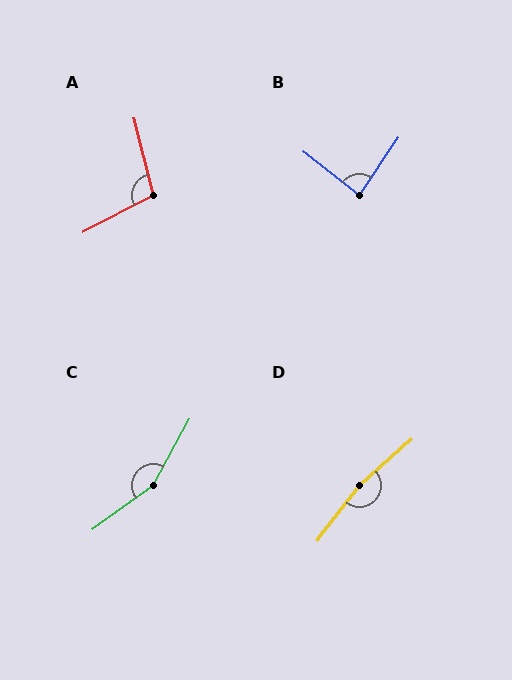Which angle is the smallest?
B, at approximately 86 degrees.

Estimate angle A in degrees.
Approximately 103 degrees.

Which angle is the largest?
D, at approximately 169 degrees.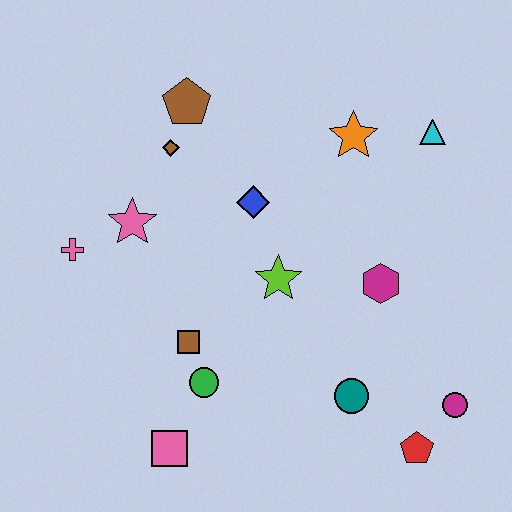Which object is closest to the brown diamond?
The brown pentagon is closest to the brown diamond.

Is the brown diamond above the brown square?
Yes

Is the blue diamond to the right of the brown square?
Yes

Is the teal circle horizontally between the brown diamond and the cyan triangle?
Yes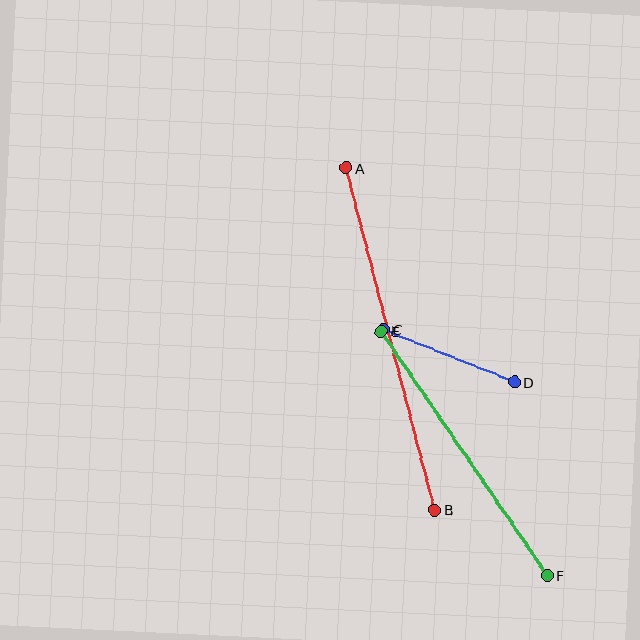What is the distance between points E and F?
The distance is approximately 296 pixels.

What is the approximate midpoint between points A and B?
The midpoint is at approximately (390, 339) pixels.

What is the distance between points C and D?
The distance is approximately 141 pixels.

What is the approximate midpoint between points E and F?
The midpoint is at approximately (464, 453) pixels.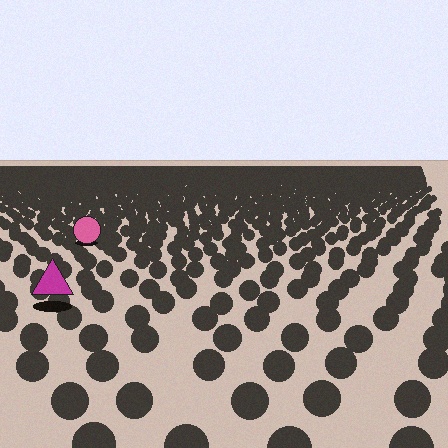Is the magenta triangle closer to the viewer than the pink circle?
Yes. The magenta triangle is closer — you can tell from the texture gradient: the ground texture is coarser near it.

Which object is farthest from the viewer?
The pink circle is farthest from the viewer. It appears smaller and the ground texture around it is denser.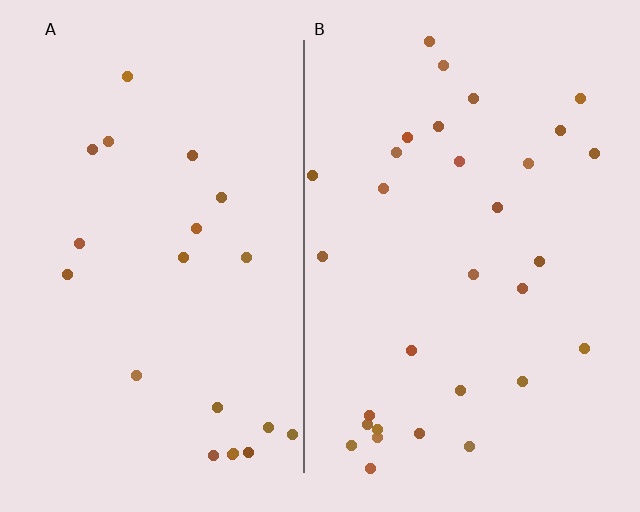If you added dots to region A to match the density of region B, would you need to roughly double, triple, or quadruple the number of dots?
Approximately double.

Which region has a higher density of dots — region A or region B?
B (the right).